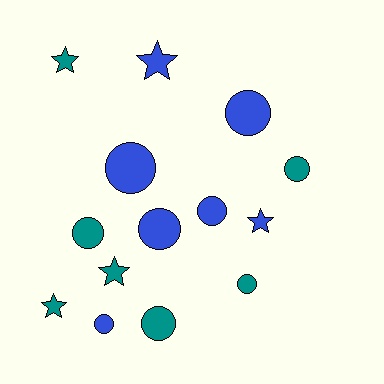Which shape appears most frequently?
Circle, with 9 objects.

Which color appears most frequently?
Teal, with 7 objects.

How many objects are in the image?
There are 14 objects.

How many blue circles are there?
There are 5 blue circles.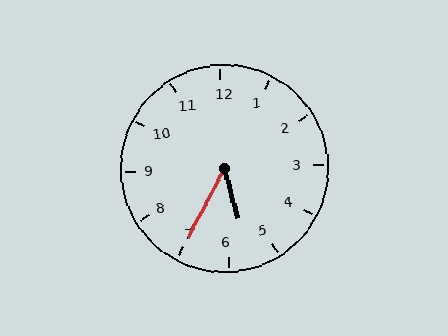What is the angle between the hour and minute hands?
Approximately 42 degrees.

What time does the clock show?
5:35.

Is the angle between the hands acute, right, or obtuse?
It is acute.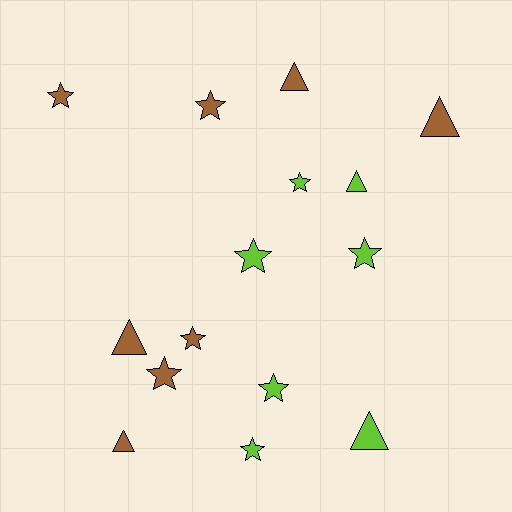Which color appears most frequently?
Brown, with 8 objects.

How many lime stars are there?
There are 5 lime stars.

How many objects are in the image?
There are 15 objects.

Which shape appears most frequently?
Star, with 9 objects.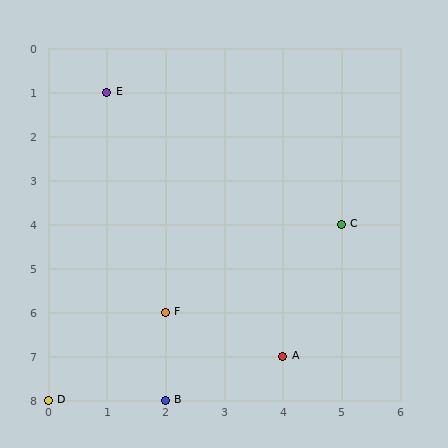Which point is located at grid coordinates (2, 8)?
Point B is at (2, 8).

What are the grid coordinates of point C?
Point C is at grid coordinates (5, 4).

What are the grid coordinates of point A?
Point A is at grid coordinates (4, 7).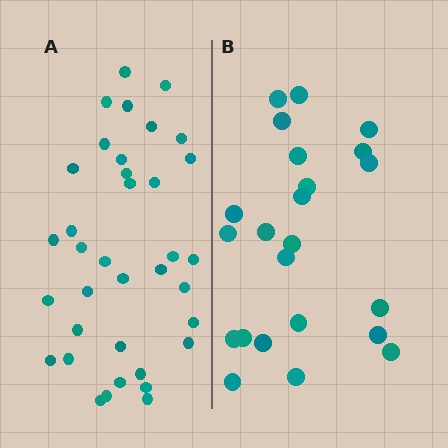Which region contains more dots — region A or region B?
Region A (the left region) has more dots.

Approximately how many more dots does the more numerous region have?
Region A has approximately 15 more dots than region B.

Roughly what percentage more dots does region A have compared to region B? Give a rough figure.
About 55% more.